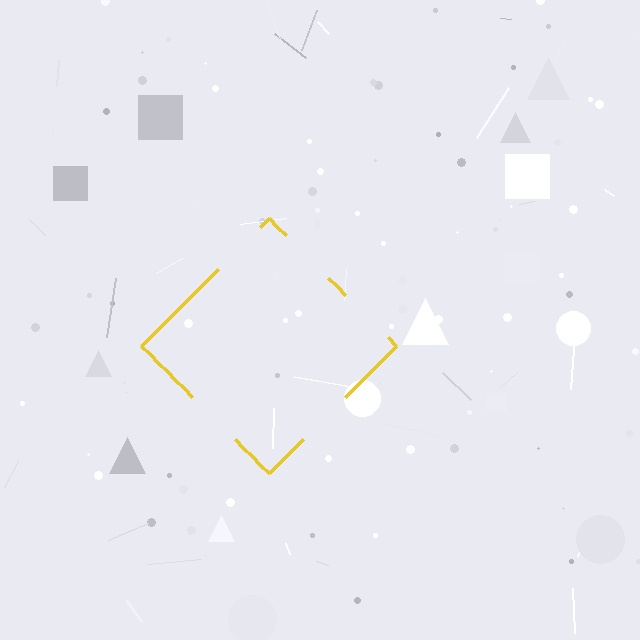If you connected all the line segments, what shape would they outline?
They would outline a diamond.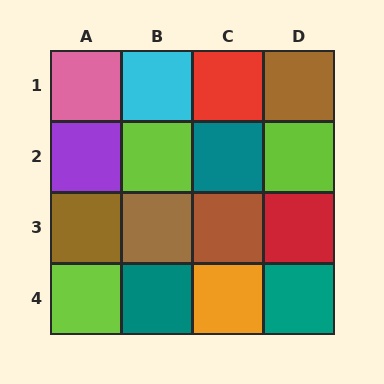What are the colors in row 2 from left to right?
Purple, lime, teal, lime.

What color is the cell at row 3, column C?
Brown.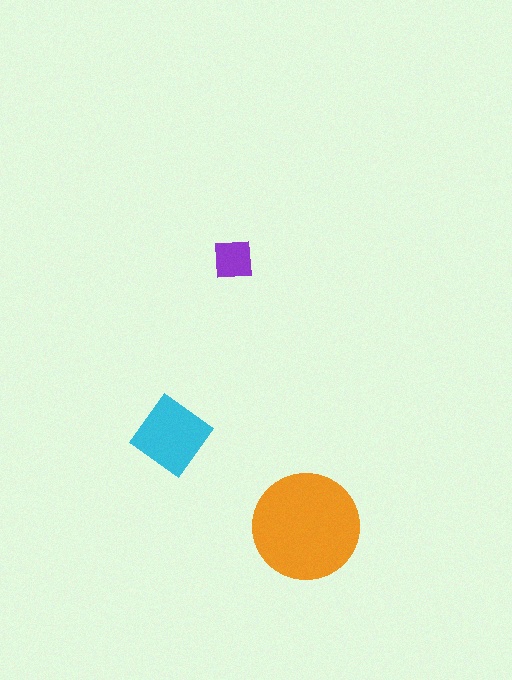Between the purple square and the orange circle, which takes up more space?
The orange circle.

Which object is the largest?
The orange circle.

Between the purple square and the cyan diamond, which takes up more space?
The cyan diamond.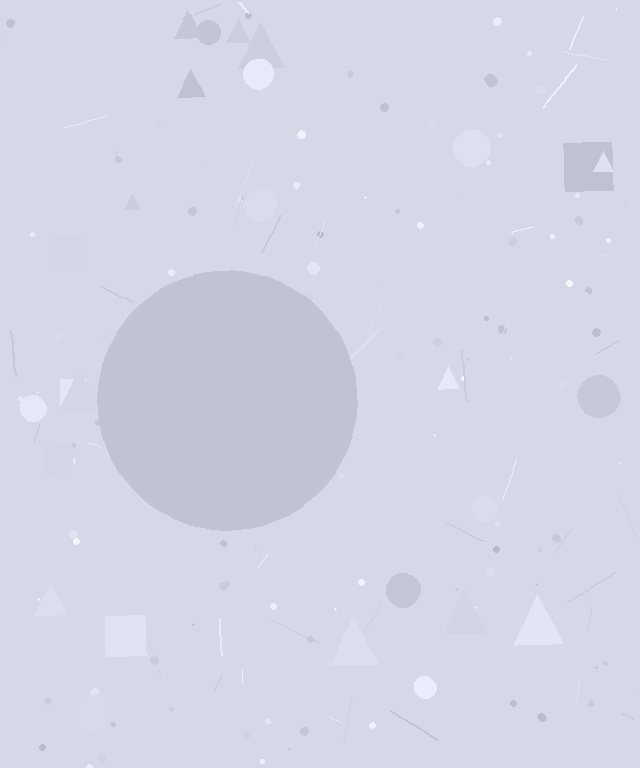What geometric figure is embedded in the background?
A circle is embedded in the background.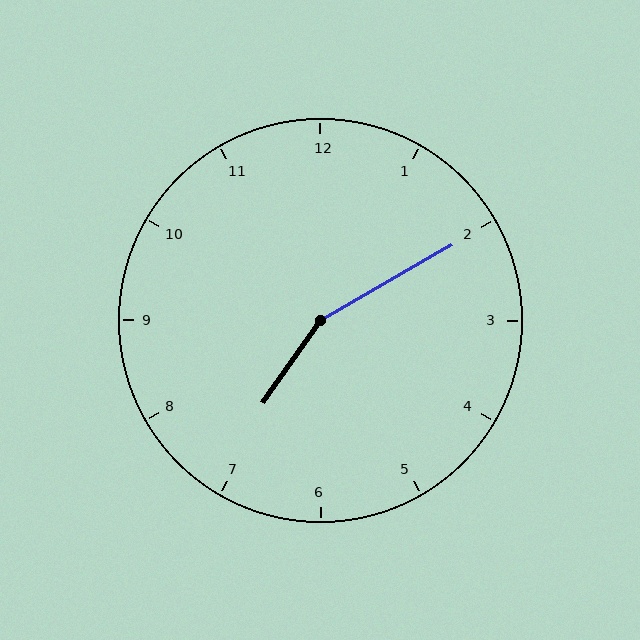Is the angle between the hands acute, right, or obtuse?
It is obtuse.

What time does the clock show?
7:10.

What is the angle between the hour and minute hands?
Approximately 155 degrees.